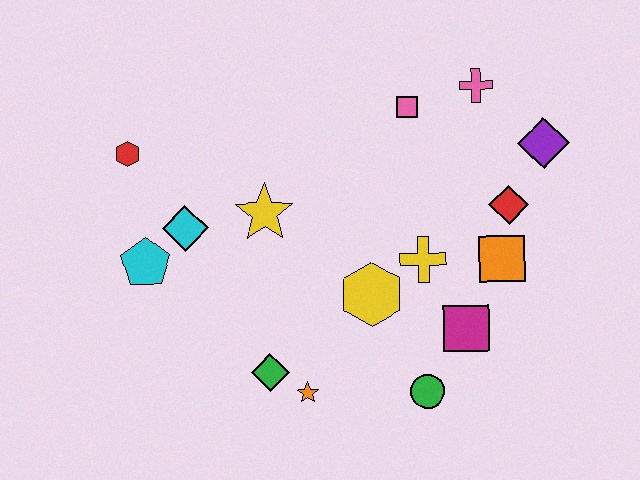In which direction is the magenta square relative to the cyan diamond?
The magenta square is to the right of the cyan diamond.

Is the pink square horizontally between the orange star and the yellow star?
No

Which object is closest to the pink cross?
The pink square is closest to the pink cross.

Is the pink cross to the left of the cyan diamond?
No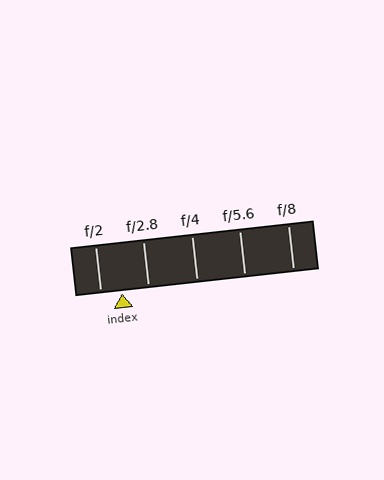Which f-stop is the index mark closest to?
The index mark is closest to f/2.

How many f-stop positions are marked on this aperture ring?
There are 5 f-stop positions marked.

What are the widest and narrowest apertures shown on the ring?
The widest aperture shown is f/2 and the narrowest is f/8.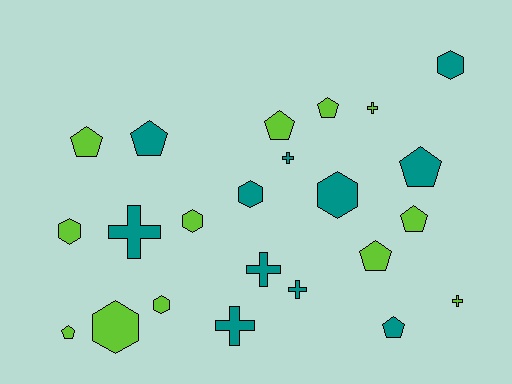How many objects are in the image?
There are 23 objects.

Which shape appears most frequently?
Pentagon, with 9 objects.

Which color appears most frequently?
Lime, with 12 objects.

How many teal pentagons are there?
There are 3 teal pentagons.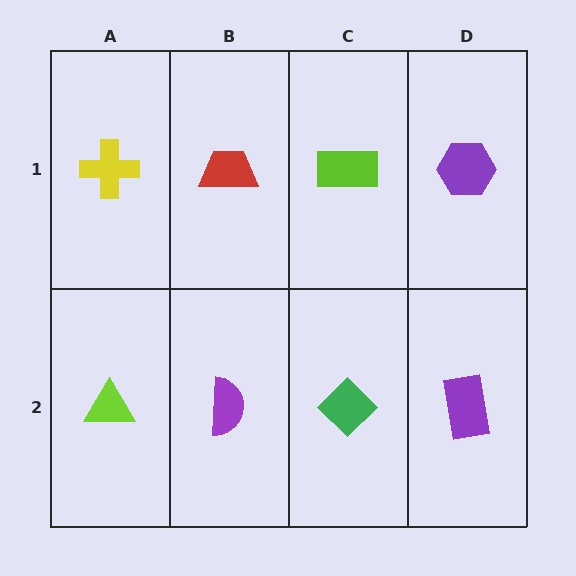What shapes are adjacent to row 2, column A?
A yellow cross (row 1, column A), a purple semicircle (row 2, column B).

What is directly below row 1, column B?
A purple semicircle.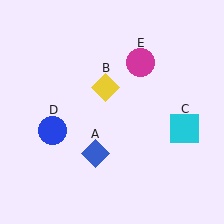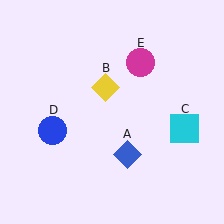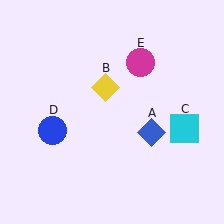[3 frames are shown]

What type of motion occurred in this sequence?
The blue diamond (object A) rotated counterclockwise around the center of the scene.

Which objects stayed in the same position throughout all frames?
Yellow diamond (object B) and cyan square (object C) and blue circle (object D) and magenta circle (object E) remained stationary.